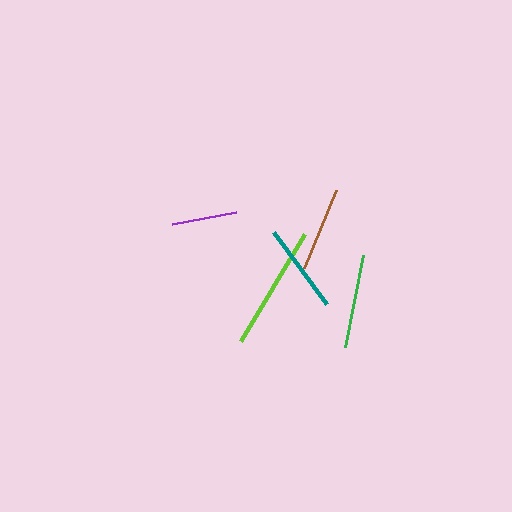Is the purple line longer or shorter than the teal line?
The teal line is longer than the purple line.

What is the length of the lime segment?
The lime segment is approximately 124 pixels long.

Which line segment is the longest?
The lime line is the longest at approximately 124 pixels.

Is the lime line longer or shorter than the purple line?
The lime line is longer than the purple line.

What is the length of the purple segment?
The purple segment is approximately 65 pixels long.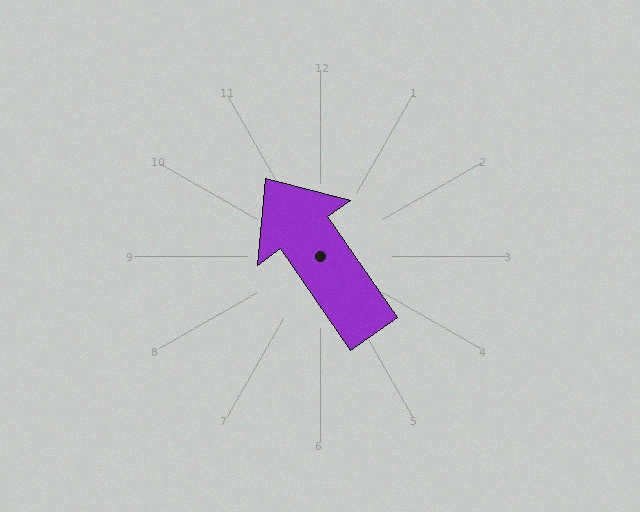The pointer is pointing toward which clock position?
Roughly 11 o'clock.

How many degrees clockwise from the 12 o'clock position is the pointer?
Approximately 325 degrees.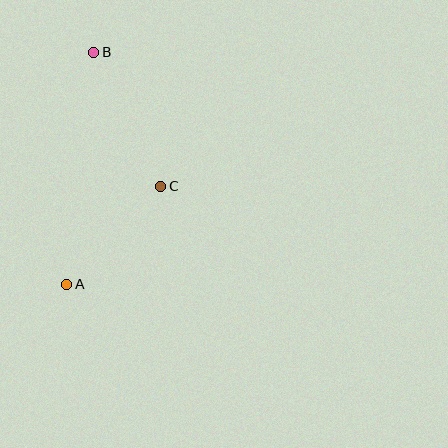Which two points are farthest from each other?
Points A and B are farthest from each other.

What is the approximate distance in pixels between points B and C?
The distance between B and C is approximately 150 pixels.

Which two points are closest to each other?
Points A and C are closest to each other.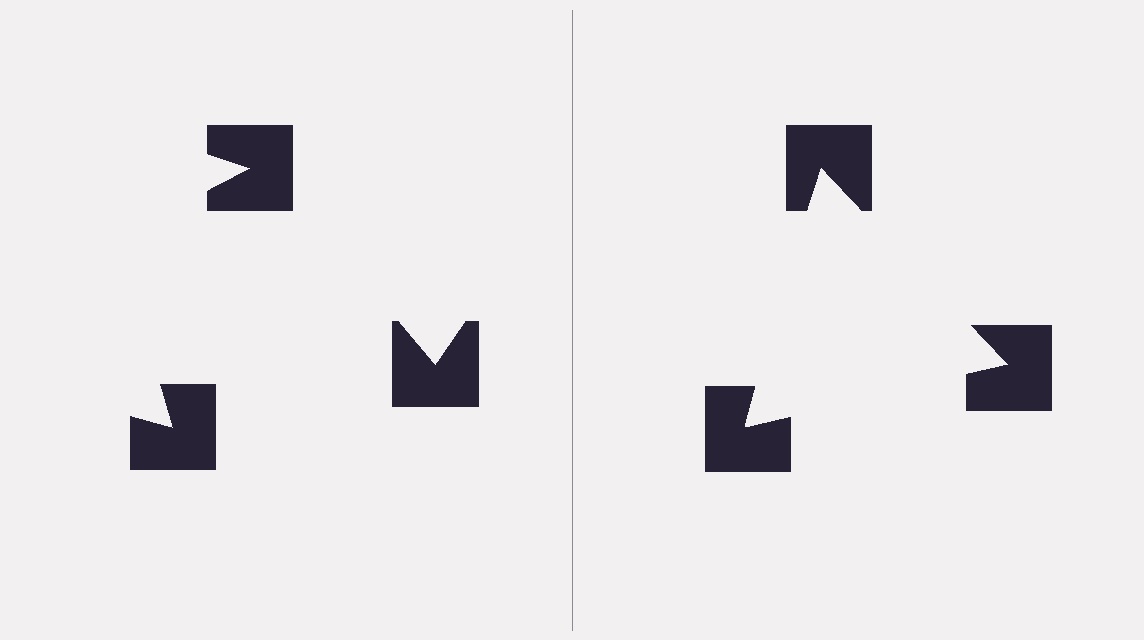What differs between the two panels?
The notched squares are positioned identically on both sides; only the wedge orientations differ. On the right they align to a triangle; on the left they are misaligned.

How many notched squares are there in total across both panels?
6 — 3 on each side.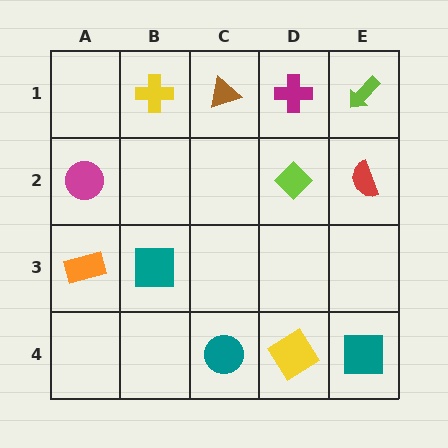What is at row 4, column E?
A teal square.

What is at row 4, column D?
A yellow diamond.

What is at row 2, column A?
A magenta circle.